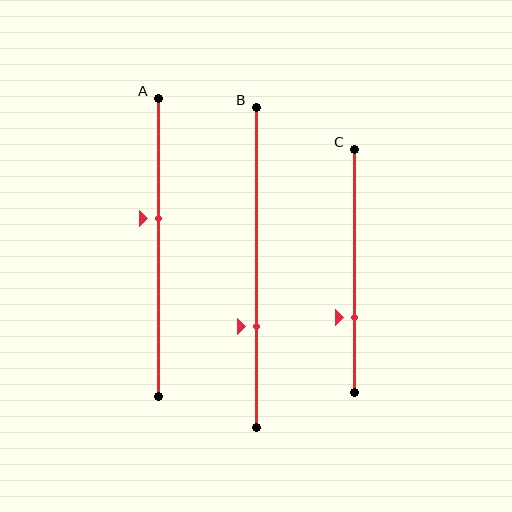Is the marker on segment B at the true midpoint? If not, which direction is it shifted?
No, the marker on segment B is shifted downward by about 18% of the segment length.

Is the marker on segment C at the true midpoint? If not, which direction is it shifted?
No, the marker on segment C is shifted downward by about 19% of the segment length.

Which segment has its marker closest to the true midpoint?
Segment A has its marker closest to the true midpoint.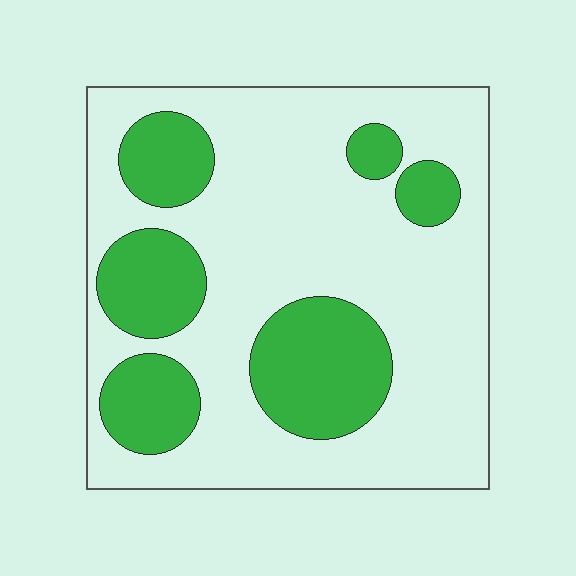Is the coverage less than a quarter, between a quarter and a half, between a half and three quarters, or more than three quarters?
Between a quarter and a half.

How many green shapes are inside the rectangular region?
6.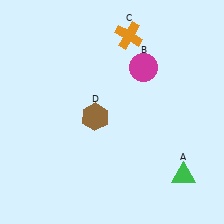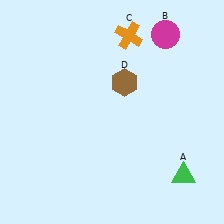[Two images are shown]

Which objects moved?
The objects that moved are: the magenta circle (B), the brown hexagon (D).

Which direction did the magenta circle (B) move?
The magenta circle (B) moved up.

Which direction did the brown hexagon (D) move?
The brown hexagon (D) moved up.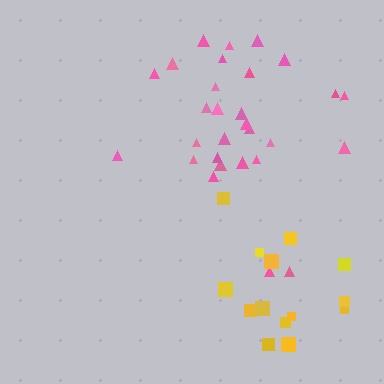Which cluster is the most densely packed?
Pink.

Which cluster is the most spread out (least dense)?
Yellow.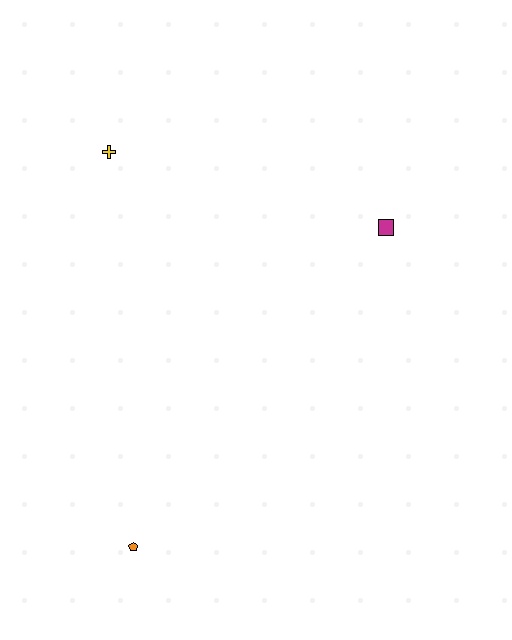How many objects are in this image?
There are 3 objects.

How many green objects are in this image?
There are no green objects.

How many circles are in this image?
There are no circles.